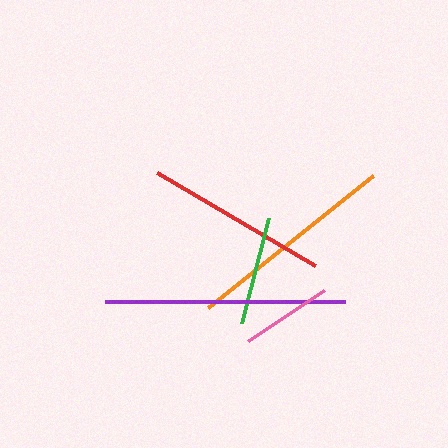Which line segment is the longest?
The purple line is the longest at approximately 239 pixels.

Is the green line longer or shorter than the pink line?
The green line is longer than the pink line.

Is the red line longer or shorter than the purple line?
The purple line is longer than the red line.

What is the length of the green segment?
The green segment is approximately 109 pixels long.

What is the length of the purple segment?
The purple segment is approximately 239 pixels long.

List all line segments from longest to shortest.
From longest to shortest: purple, orange, red, green, pink.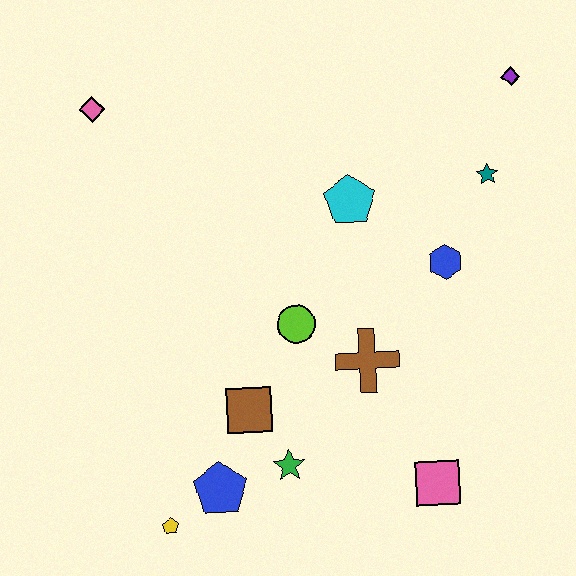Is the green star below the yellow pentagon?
No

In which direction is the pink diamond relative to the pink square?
The pink diamond is above the pink square.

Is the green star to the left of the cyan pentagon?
Yes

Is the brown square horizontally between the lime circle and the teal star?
No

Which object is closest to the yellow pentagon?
The blue pentagon is closest to the yellow pentagon.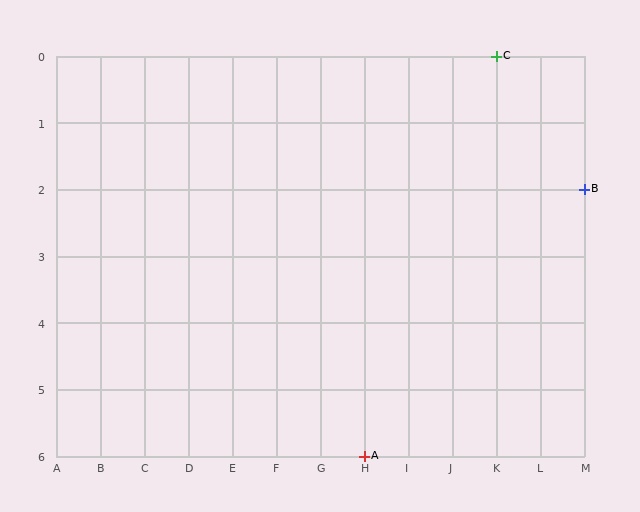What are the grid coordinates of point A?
Point A is at grid coordinates (H, 6).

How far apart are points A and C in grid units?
Points A and C are 3 columns and 6 rows apart (about 6.7 grid units diagonally).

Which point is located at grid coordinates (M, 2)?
Point B is at (M, 2).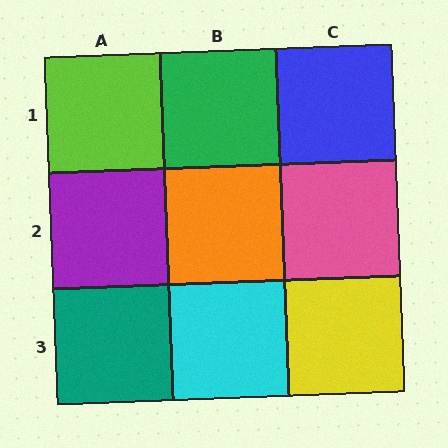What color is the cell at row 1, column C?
Blue.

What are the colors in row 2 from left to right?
Purple, orange, pink.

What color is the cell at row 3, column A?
Teal.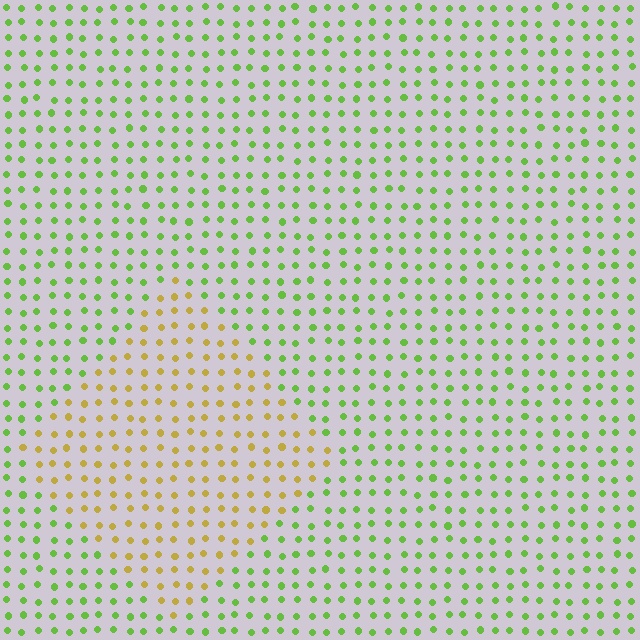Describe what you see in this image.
The image is filled with small lime elements in a uniform arrangement. A diamond-shaped region is visible where the elements are tinted to a slightly different hue, forming a subtle color boundary.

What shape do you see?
I see a diamond.